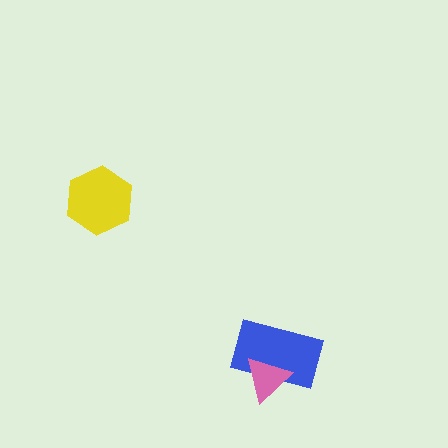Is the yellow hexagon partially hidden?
No, no other shape covers it.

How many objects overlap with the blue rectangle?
1 object overlaps with the blue rectangle.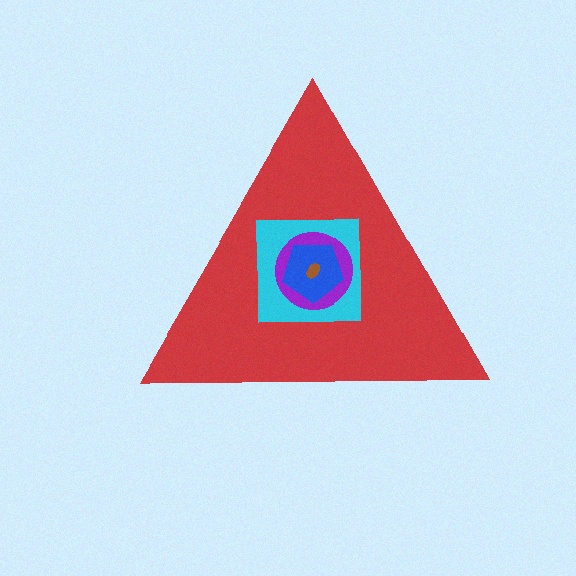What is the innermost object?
The brown ellipse.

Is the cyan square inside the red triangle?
Yes.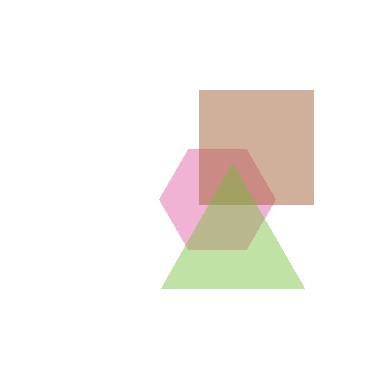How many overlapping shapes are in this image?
There are 3 overlapping shapes in the image.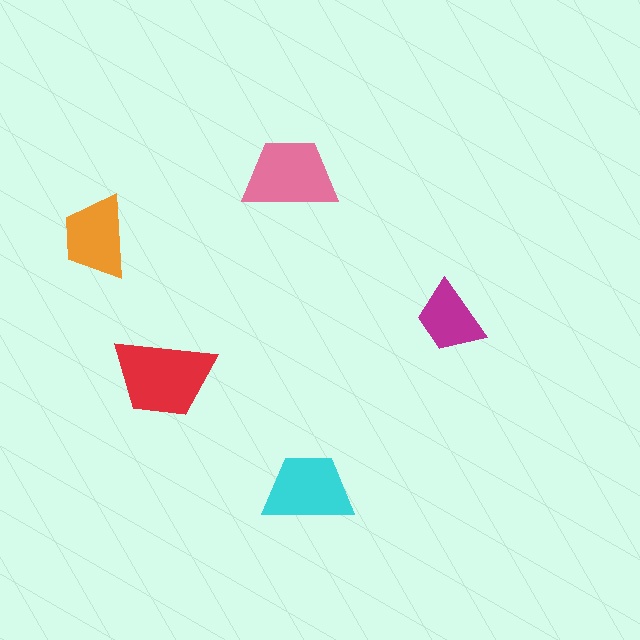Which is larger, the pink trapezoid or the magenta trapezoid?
The pink one.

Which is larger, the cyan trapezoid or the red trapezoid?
The red one.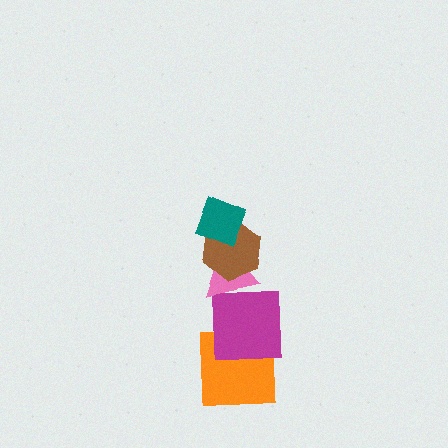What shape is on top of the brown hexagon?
The teal diamond is on top of the brown hexagon.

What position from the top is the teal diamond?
The teal diamond is 1st from the top.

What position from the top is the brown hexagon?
The brown hexagon is 2nd from the top.